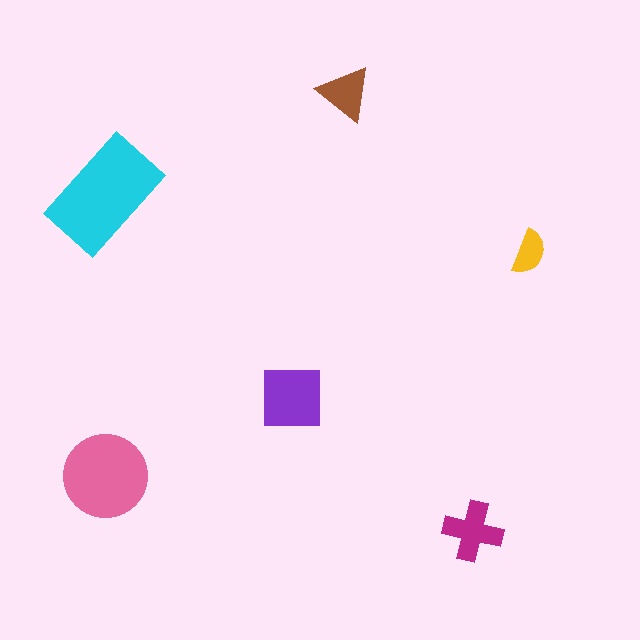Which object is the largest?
The cyan rectangle.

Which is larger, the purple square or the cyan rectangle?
The cyan rectangle.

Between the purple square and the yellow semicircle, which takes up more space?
The purple square.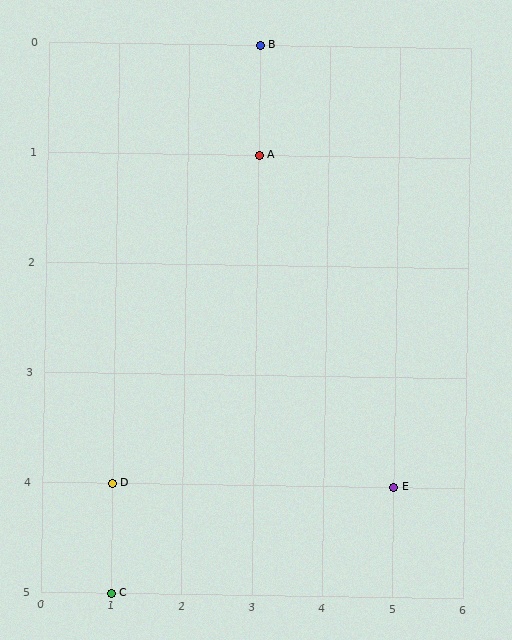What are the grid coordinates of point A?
Point A is at grid coordinates (3, 1).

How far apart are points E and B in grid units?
Points E and B are 2 columns and 4 rows apart (about 4.5 grid units diagonally).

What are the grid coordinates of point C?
Point C is at grid coordinates (1, 5).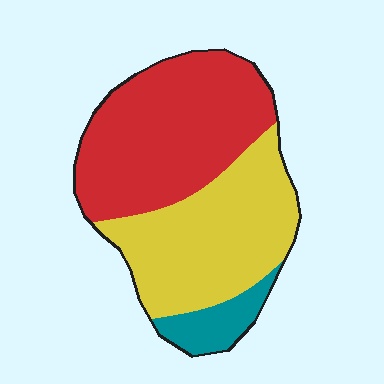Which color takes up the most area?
Red, at roughly 50%.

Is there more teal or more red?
Red.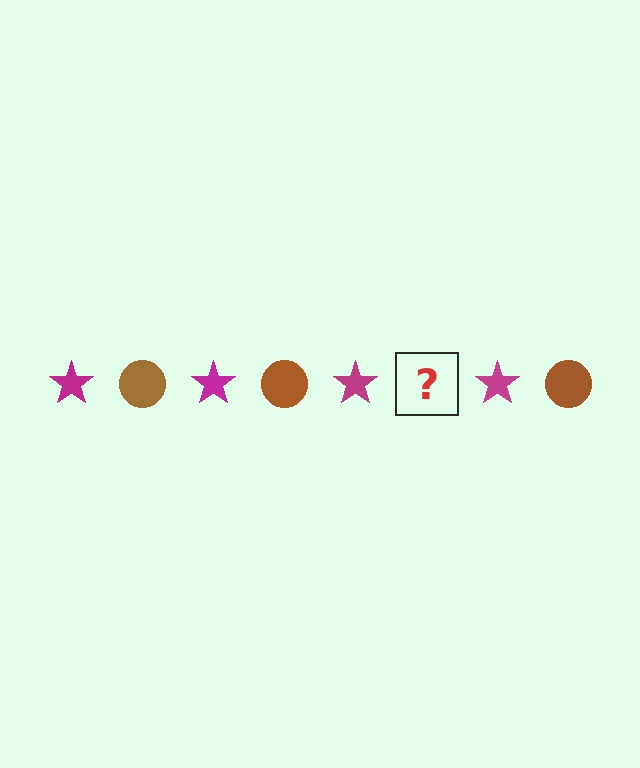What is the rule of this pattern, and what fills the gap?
The rule is that the pattern alternates between magenta star and brown circle. The gap should be filled with a brown circle.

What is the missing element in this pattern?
The missing element is a brown circle.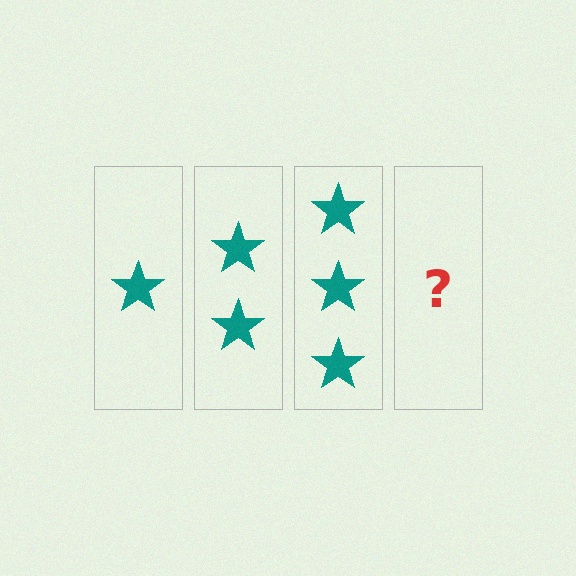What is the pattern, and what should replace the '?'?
The pattern is that each step adds one more star. The '?' should be 4 stars.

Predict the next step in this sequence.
The next step is 4 stars.